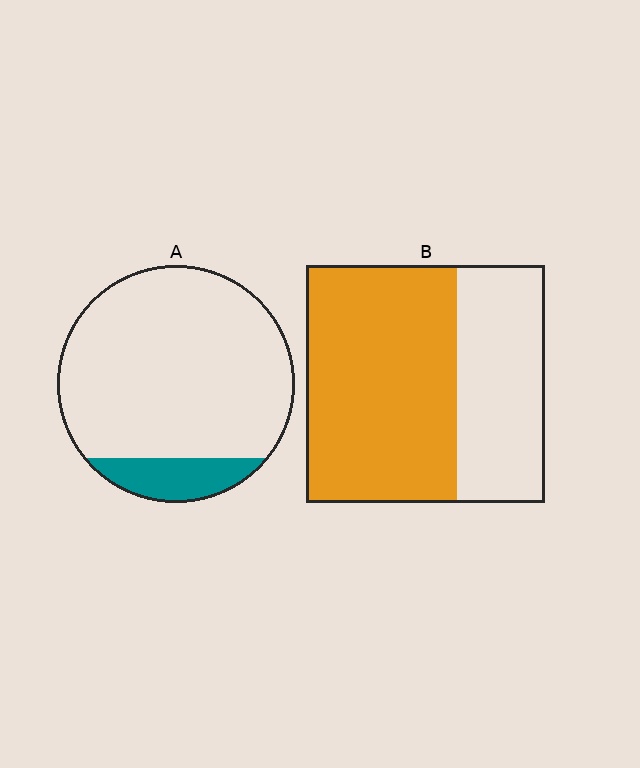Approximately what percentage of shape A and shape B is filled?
A is approximately 15% and B is approximately 65%.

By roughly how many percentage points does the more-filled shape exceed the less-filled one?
By roughly 50 percentage points (B over A).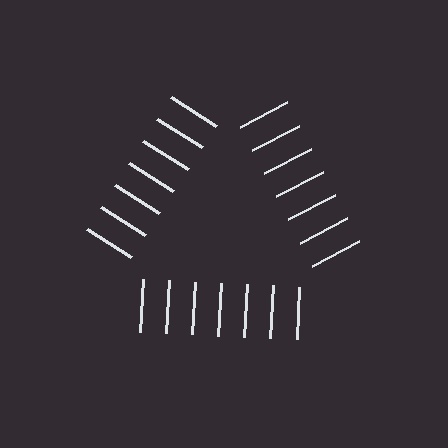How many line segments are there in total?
21 — 7 along each of the 3 edges.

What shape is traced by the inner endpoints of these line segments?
An illusory triangle — the line segments terminate on its edges but no continuous stroke is drawn.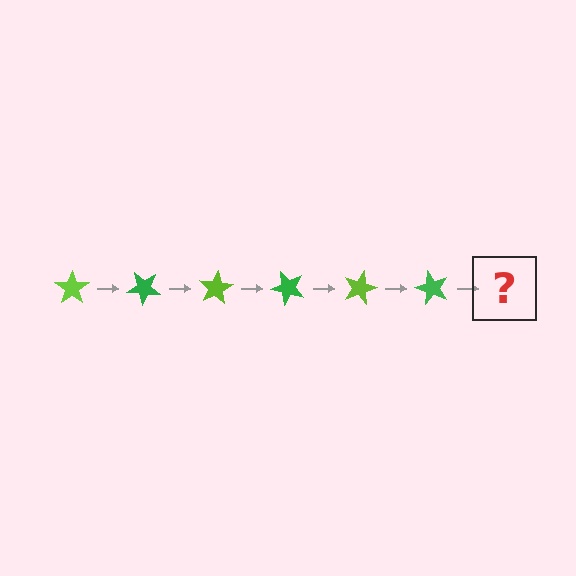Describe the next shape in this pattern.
It should be a lime star, rotated 240 degrees from the start.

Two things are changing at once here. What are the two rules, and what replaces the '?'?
The two rules are that it rotates 40 degrees each step and the color cycles through lime and green. The '?' should be a lime star, rotated 240 degrees from the start.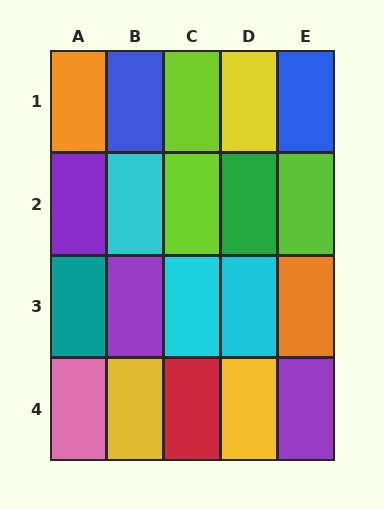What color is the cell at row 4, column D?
Yellow.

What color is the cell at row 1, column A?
Orange.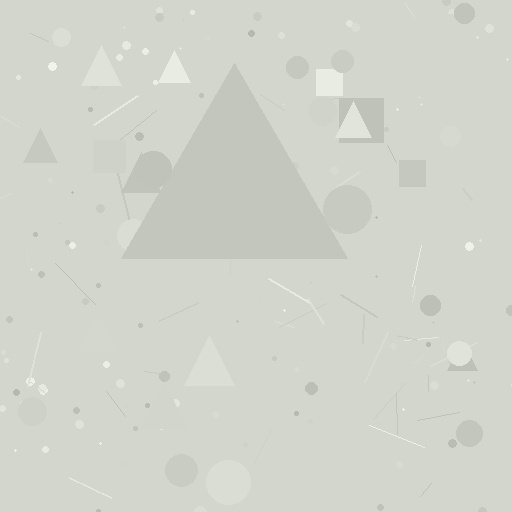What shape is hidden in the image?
A triangle is hidden in the image.